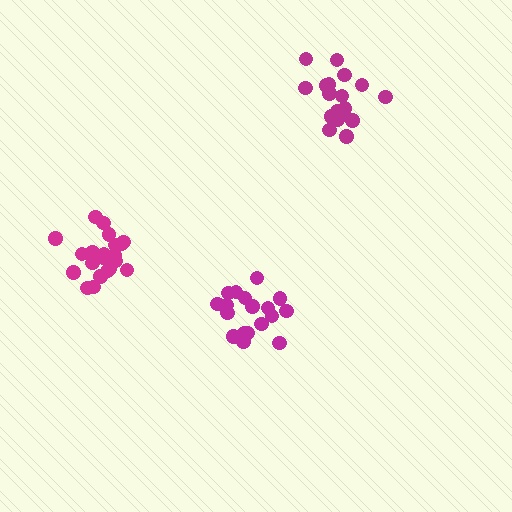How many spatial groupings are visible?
There are 3 spatial groupings.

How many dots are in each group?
Group 1: 19 dots, Group 2: 21 dots, Group 3: 19 dots (59 total).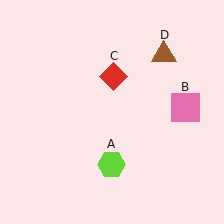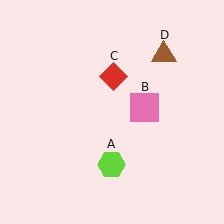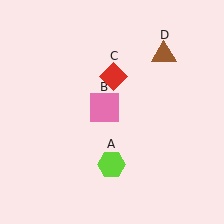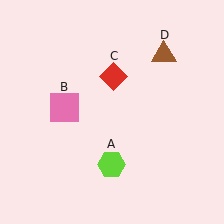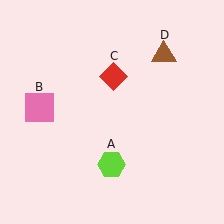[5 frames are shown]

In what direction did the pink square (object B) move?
The pink square (object B) moved left.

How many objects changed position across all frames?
1 object changed position: pink square (object B).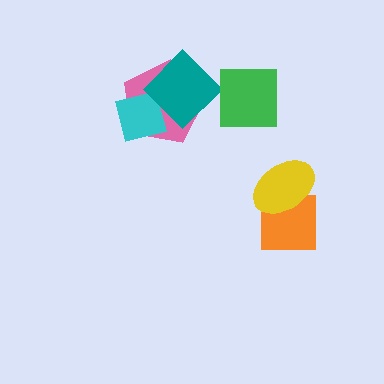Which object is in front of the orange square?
The yellow ellipse is in front of the orange square.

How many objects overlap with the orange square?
1 object overlaps with the orange square.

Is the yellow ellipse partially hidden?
No, no other shape covers it.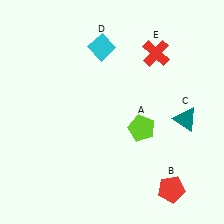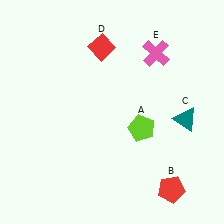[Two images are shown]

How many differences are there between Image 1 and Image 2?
There are 2 differences between the two images.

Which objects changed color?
D changed from cyan to red. E changed from red to pink.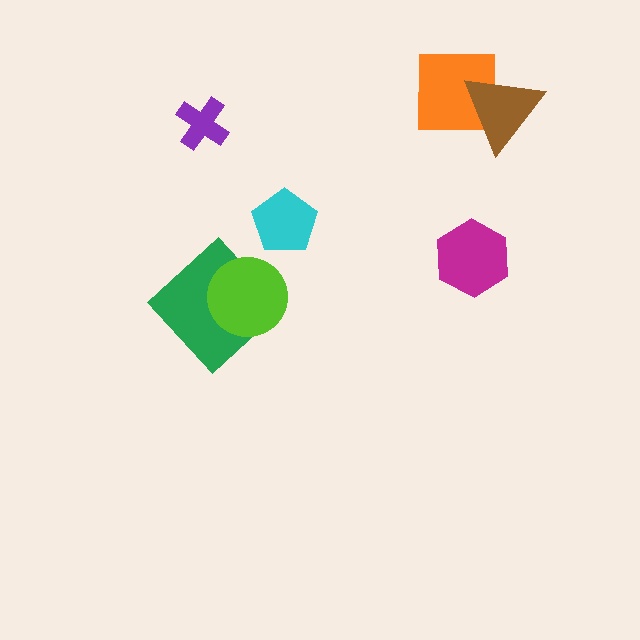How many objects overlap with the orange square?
1 object overlaps with the orange square.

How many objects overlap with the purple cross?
0 objects overlap with the purple cross.